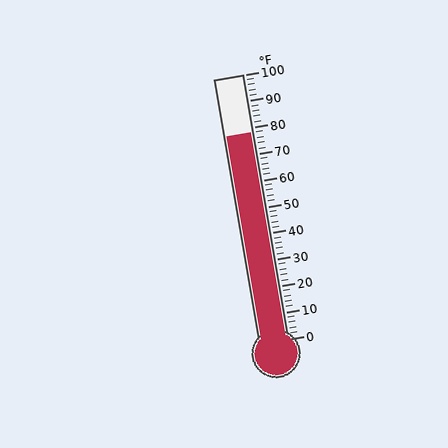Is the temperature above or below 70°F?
The temperature is above 70°F.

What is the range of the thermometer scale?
The thermometer scale ranges from 0°F to 100°F.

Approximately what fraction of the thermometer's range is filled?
The thermometer is filled to approximately 80% of its range.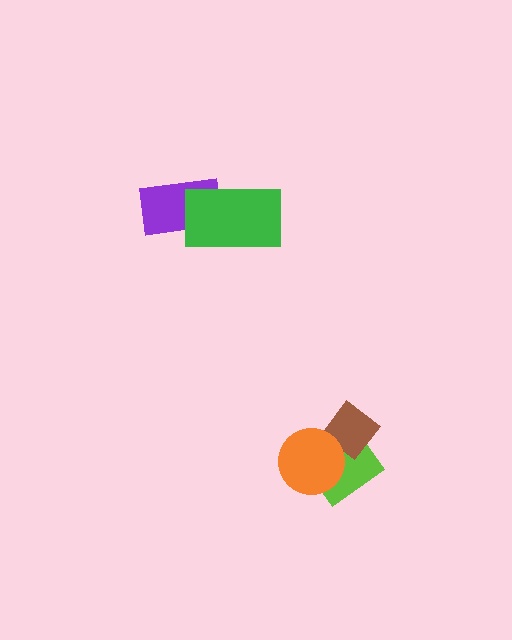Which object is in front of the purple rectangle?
The green rectangle is in front of the purple rectangle.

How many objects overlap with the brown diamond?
2 objects overlap with the brown diamond.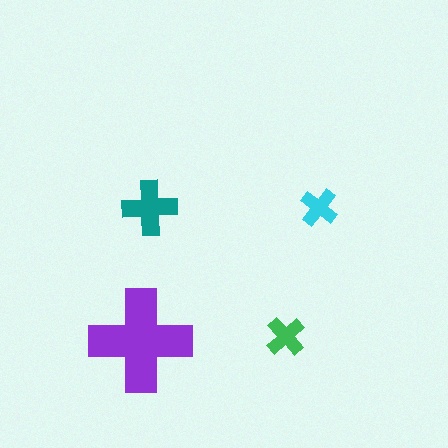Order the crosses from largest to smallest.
the purple one, the teal one, the green one, the cyan one.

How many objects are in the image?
There are 4 objects in the image.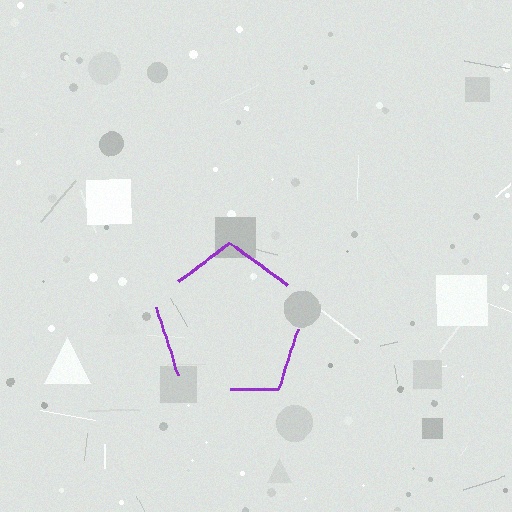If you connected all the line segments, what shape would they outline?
They would outline a pentagon.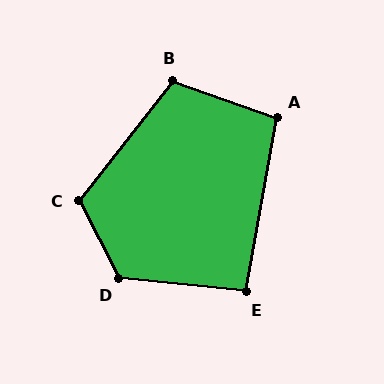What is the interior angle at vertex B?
Approximately 108 degrees (obtuse).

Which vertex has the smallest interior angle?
E, at approximately 94 degrees.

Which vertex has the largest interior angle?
D, at approximately 123 degrees.